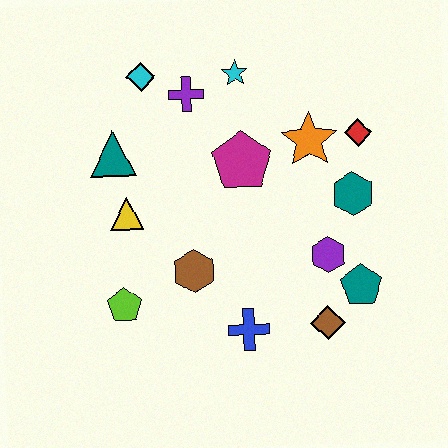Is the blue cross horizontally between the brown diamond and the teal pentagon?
No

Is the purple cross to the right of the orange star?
No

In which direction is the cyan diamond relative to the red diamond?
The cyan diamond is to the left of the red diamond.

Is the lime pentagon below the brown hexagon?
Yes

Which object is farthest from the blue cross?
The cyan diamond is farthest from the blue cross.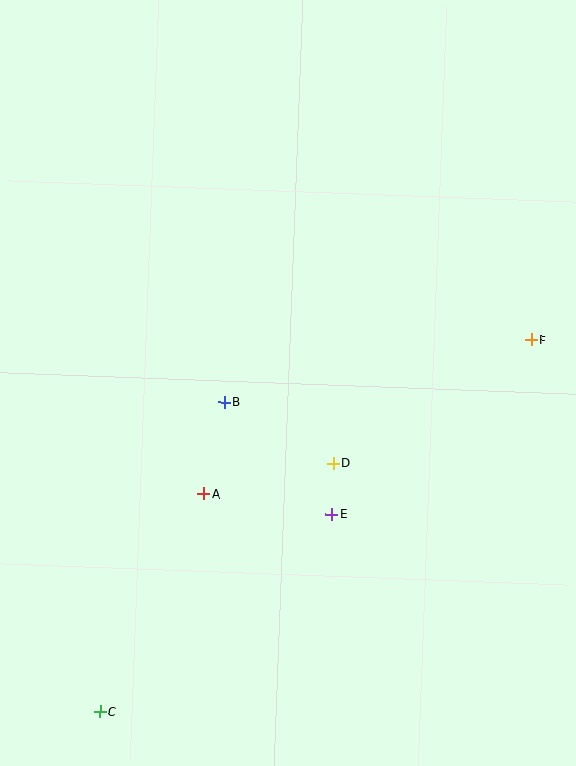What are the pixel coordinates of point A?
Point A is at (203, 494).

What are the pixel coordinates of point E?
Point E is at (332, 514).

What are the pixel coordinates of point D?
Point D is at (333, 463).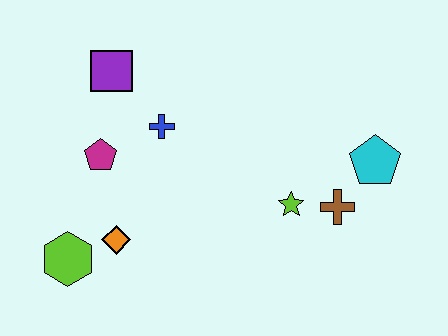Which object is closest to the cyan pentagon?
The brown cross is closest to the cyan pentagon.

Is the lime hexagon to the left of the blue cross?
Yes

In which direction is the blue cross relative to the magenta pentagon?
The blue cross is to the right of the magenta pentagon.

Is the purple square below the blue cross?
No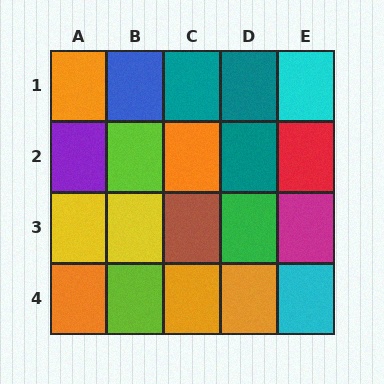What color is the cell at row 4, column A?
Orange.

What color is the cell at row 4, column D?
Orange.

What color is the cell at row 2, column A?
Purple.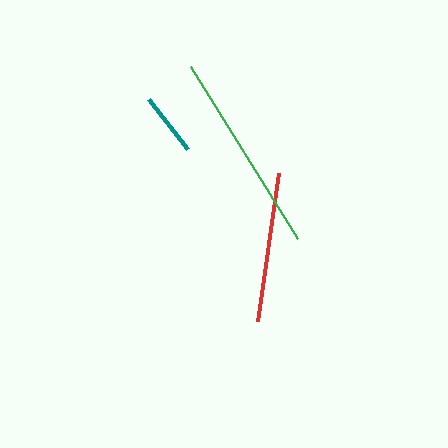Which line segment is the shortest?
The teal line is the shortest at approximately 63 pixels.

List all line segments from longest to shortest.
From longest to shortest: green, red, teal.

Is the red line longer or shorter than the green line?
The green line is longer than the red line.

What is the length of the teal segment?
The teal segment is approximately 63 pixels long.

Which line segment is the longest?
The green line is the longest at approximately 202 pixels.